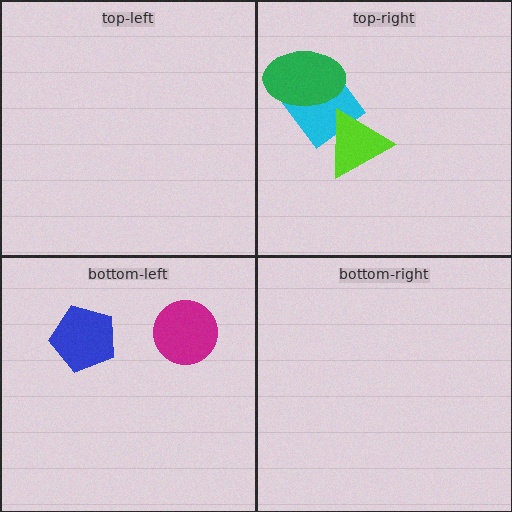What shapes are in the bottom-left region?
The magenta circle, the blue pentagon.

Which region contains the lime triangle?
The top-right region.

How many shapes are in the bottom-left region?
2.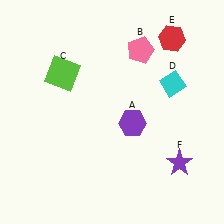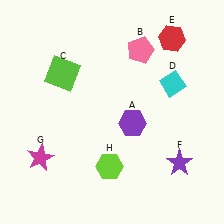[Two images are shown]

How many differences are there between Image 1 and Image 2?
There are 2 differences between the two images.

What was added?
A magenta star (G), a lime hexagon (H) were added in Image 2.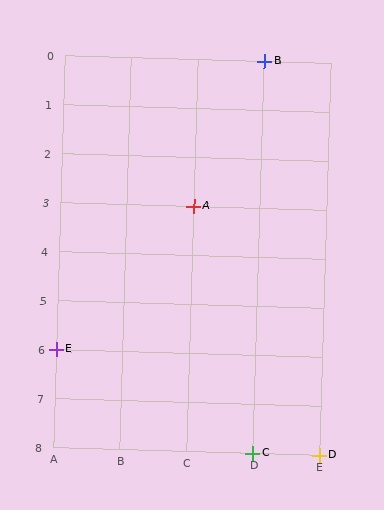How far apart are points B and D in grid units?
Points B and D are 1 column and 8 rows apart (about 8.1 grid units diagonally).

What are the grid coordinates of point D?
Point D is at grid coordinates (E, 8).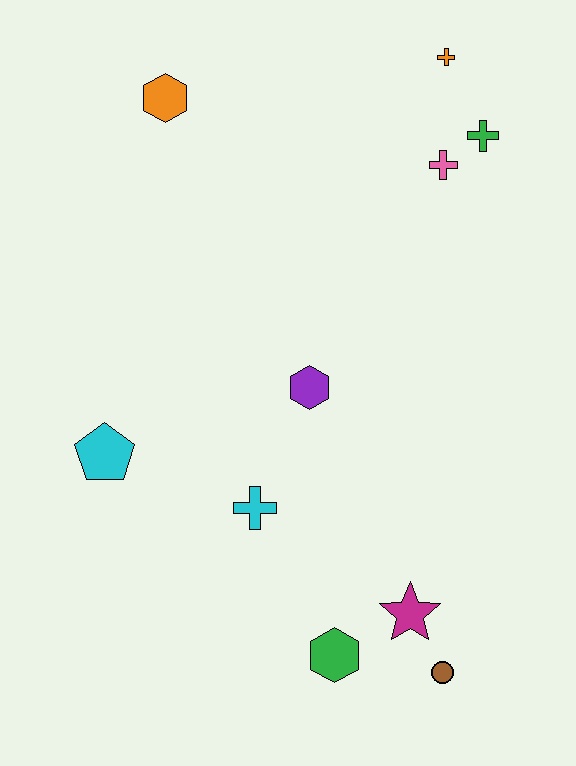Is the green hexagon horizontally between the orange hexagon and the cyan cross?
No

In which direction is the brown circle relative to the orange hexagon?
The brown circle is below the orange hexagon.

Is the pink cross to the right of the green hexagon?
Yes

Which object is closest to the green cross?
The pink cross is closest to the green cross.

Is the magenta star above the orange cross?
No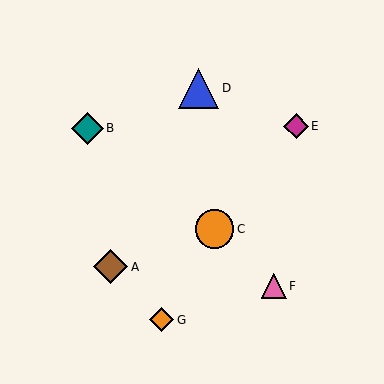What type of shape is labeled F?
Shape F is a pink triangle.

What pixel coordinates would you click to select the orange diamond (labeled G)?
Click at (162, 320) to select the orange diamond G.